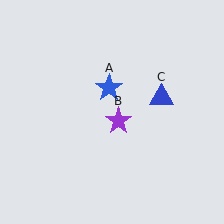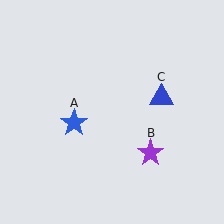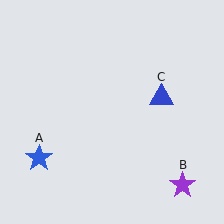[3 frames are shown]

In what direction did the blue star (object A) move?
The blue star (object A) moved down and to the left.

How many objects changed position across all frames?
2 objects changed position: blue star (object A), purple star (object B).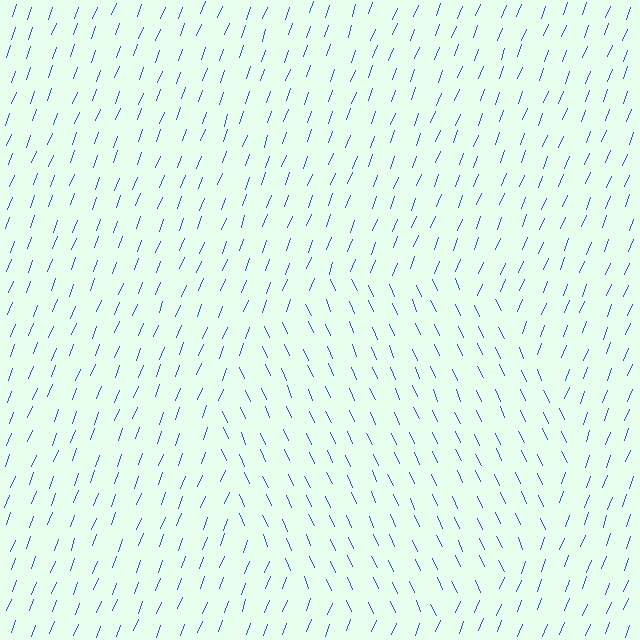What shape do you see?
I see a circle.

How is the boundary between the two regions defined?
The boundary is defined purely by a change in line orientation (approximately 45 degrees difference). All lines are the same color and thickness.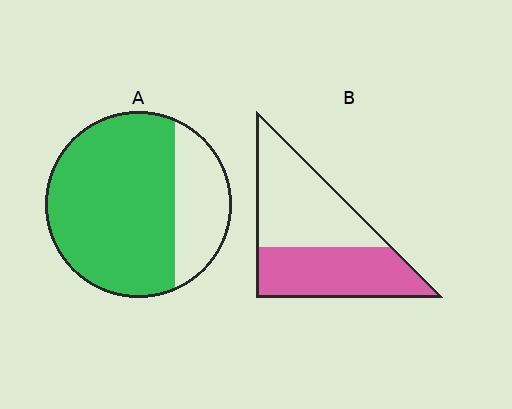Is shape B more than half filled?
Roughly half.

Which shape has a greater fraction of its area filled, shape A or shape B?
Shape A.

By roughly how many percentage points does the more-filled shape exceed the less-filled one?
By roughly 25 percentage points (A over B).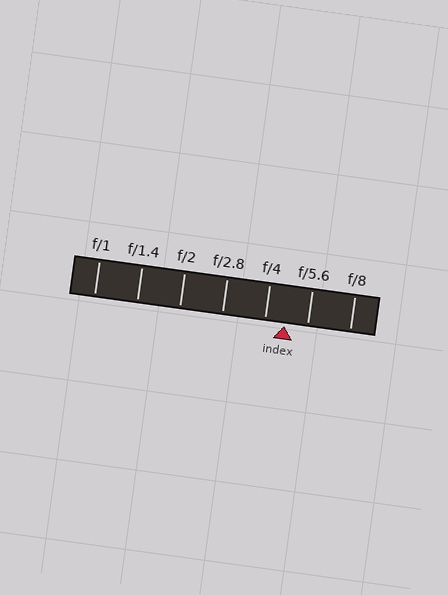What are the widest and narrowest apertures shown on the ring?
The widest aperture shown is f/1 and the narrowest is f/8.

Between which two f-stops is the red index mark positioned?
The index mark is between f/4 and f/5.6.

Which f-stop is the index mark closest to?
The index mark is closest to f/4.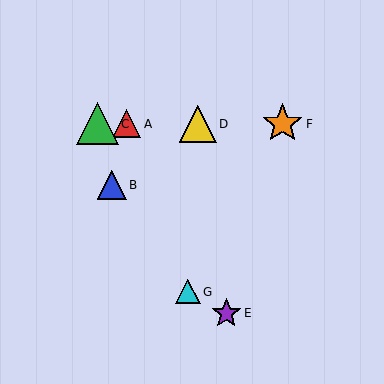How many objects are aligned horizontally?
4 objects (A, C, D, F) are aligned horizontally.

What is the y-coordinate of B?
Object B is at y≈185.